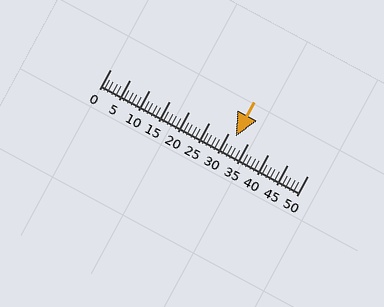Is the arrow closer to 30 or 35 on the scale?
The arrow is closer to 30.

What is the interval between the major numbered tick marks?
The major tick marks are spaced 5 units apart.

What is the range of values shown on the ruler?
The ruler shows values from 0 to 50.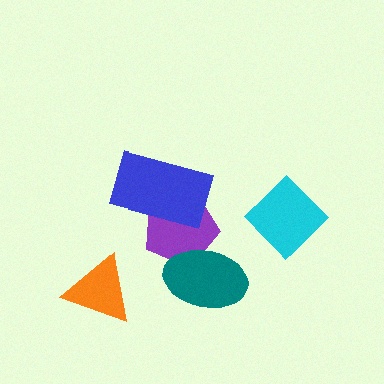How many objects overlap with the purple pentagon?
2 objects overlap with the purple pentagon.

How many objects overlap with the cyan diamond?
0 objects overlap with the cyan diamond.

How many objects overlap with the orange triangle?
0 objects overlap with the orange triangle.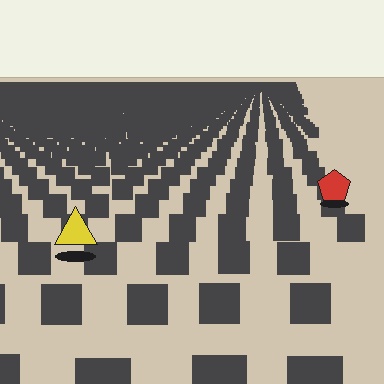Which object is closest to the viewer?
The yellow triangle is closest. The texture marks near it are larger and more spread out.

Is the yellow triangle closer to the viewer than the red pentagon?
Yes. The yellow triangle is closer — you can tell from the texture gradient: the ground texture is coarser near it.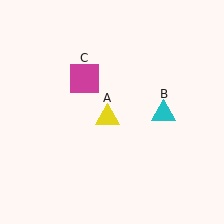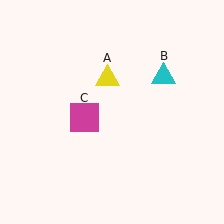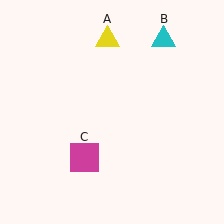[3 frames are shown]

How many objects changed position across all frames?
3 objects changed position: yellow triangle (object A), cyan triangle (object B), magenta square (object C).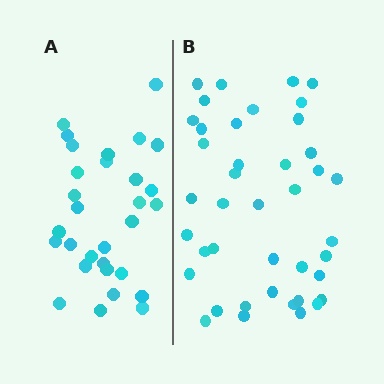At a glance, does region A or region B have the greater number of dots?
Region B (the right region) has more dots.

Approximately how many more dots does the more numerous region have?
Region B has roughly 12 or so more dots than region A.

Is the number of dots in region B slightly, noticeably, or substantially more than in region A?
Region B has noticeably more, but not dramatically so. The ratio is roughly 1.4 to 1.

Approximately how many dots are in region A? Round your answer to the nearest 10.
About 30 dots.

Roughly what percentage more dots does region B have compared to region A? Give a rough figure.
About 35% more.